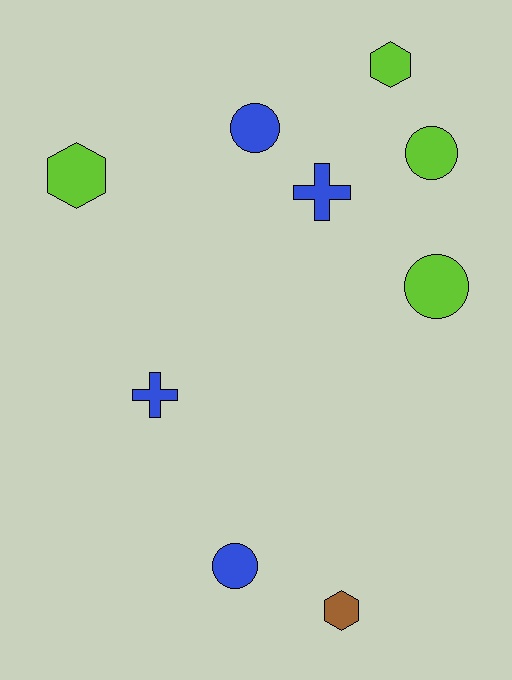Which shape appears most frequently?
Circle, with 4 objects.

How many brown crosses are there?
There are no brown crosses.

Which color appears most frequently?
Blue, with 4 objects.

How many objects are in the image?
There are 9 objects.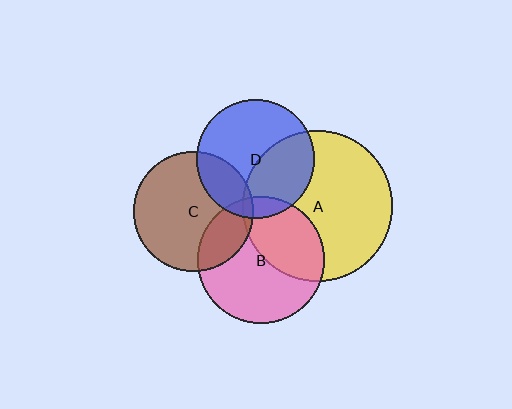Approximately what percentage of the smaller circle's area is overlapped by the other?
Approximately 10%.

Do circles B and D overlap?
Yes.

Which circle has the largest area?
Circle A (yellow).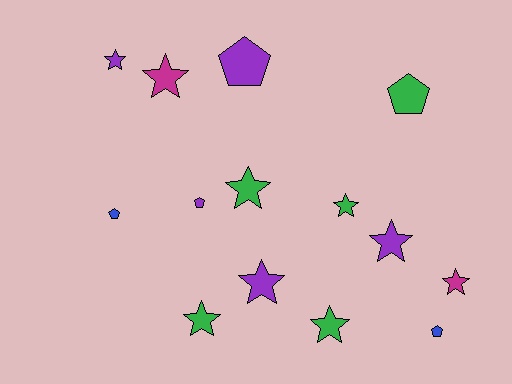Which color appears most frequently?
Purple, with 5 objects.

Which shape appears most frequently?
Star, with 9 objects.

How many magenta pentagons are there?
There are no magenta pentagons.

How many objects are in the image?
There are 14 objects.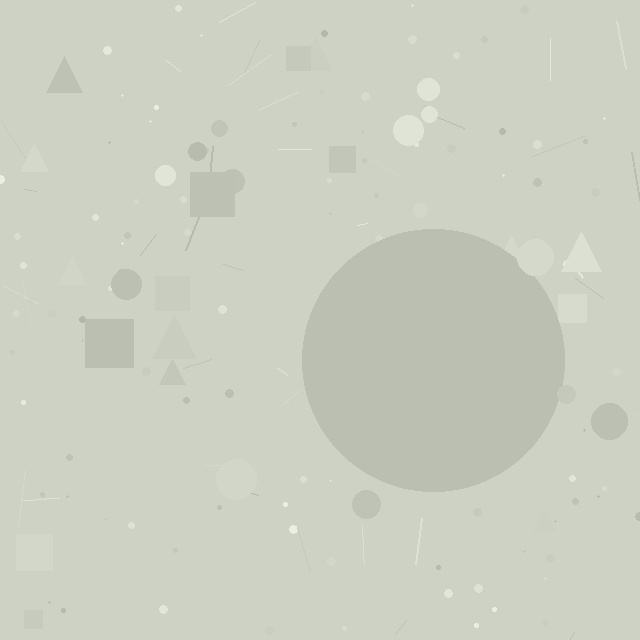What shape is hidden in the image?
A circle is hidden in the image.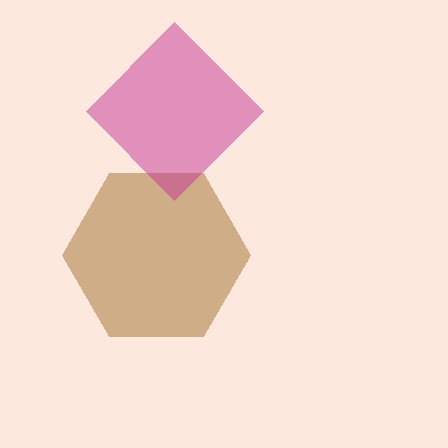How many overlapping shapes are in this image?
There are 2 overlapping shapes in the image.